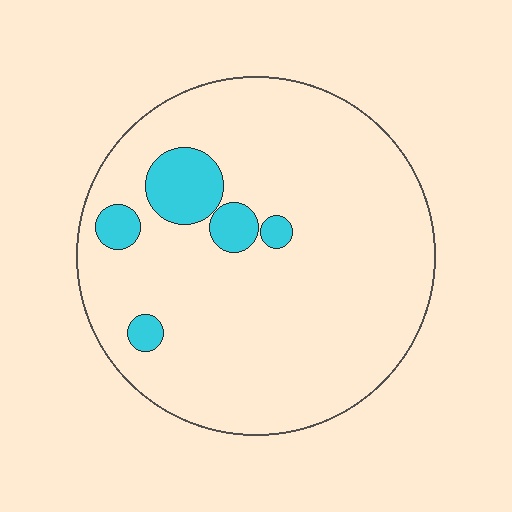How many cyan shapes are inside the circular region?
5.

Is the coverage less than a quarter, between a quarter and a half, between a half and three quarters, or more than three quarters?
Less than a quarter.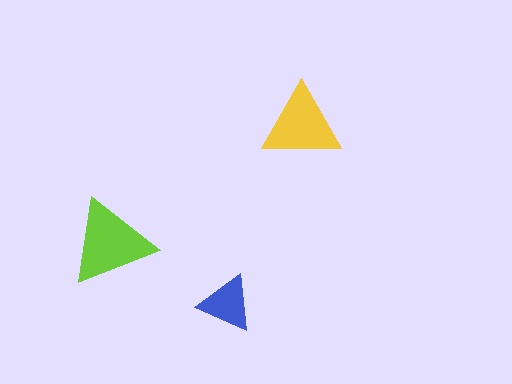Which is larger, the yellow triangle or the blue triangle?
The yellow one.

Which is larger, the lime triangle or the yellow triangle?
The lime one.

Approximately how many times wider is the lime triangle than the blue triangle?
About 1.5 times wider.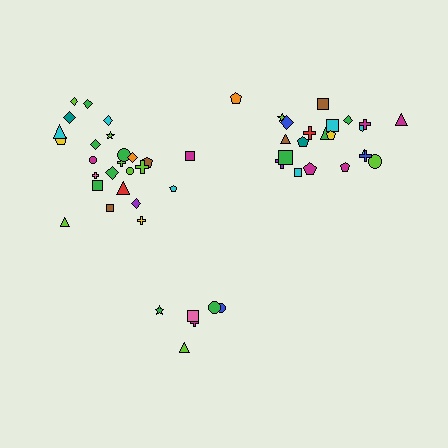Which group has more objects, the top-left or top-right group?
The top-left group.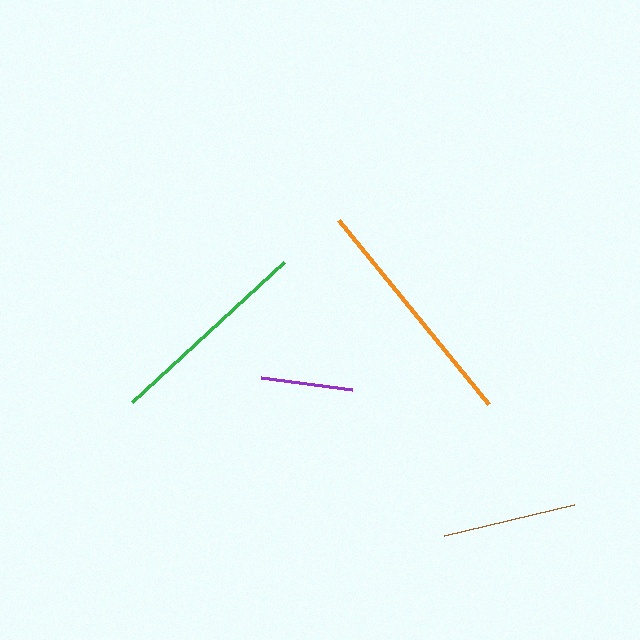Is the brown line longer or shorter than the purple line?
The brown line is longer than the purple line.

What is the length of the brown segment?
The brown segment is approximately 134 pixels long.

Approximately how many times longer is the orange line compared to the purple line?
The orange line is approximately 2.6 times the length of the purple line.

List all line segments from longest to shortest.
From longest to shortest: orange, green, brown, purple.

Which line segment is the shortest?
The purple line is the shortest at approximately 92 pixels.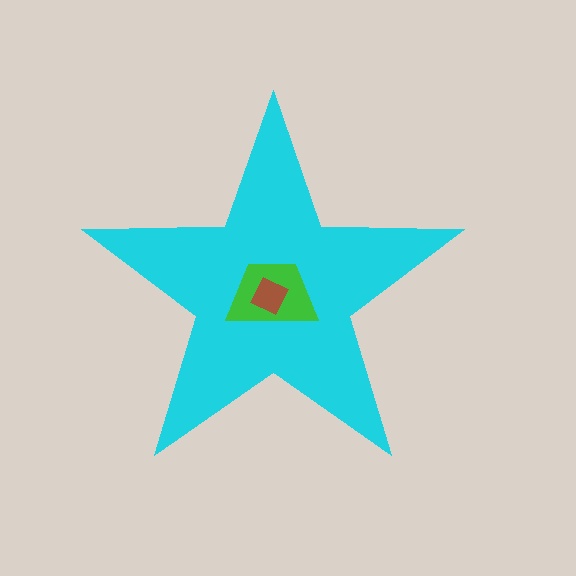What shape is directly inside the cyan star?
The green trapezoid.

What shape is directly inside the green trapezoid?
The brown square.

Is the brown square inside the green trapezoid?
Yes.